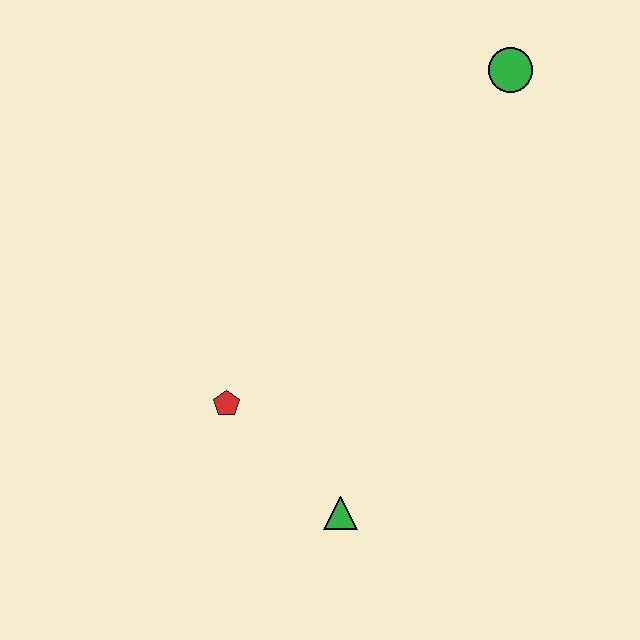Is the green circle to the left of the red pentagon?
No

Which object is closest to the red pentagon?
The green triangle is closest to the red pentagon.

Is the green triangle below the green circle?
Yes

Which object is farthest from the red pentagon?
The green circle is farthest from the red pentagon.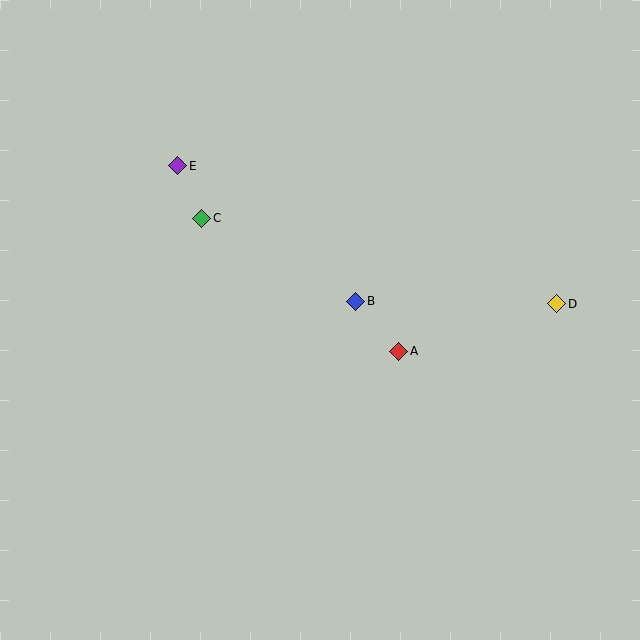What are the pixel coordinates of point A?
Point A is at (399, 351).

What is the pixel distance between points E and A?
The distance between E and A is 289 pixels.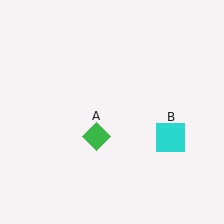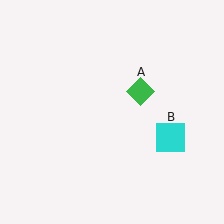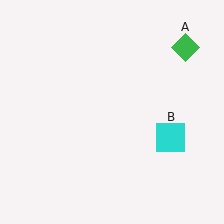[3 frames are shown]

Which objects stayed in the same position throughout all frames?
Cyan square (object B) remained stationary.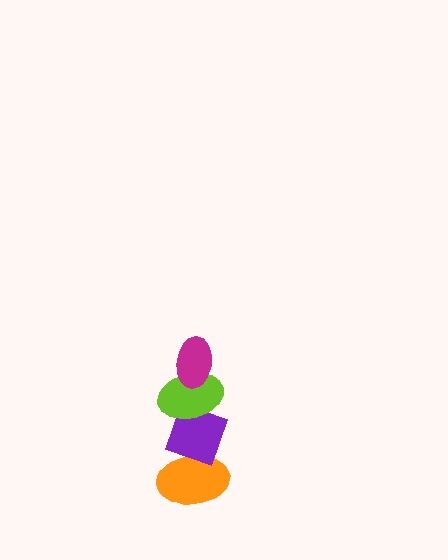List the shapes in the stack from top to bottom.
From top to bottom: the magenta ellipse, the lime ellipse, the purple diamond, the orange ellipse.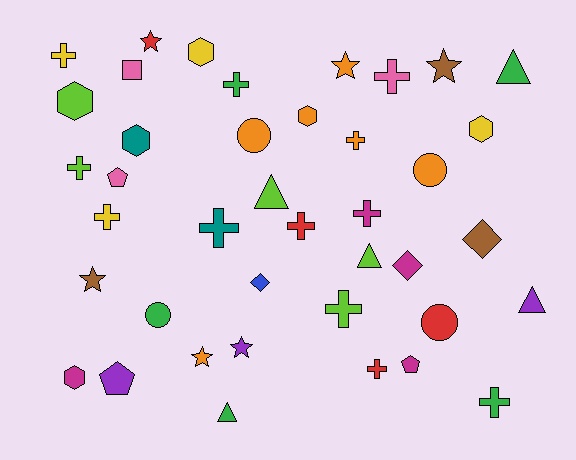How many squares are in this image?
There is 1 square.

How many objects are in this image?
There are 40 objects.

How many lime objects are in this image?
There are 5 lime objects.